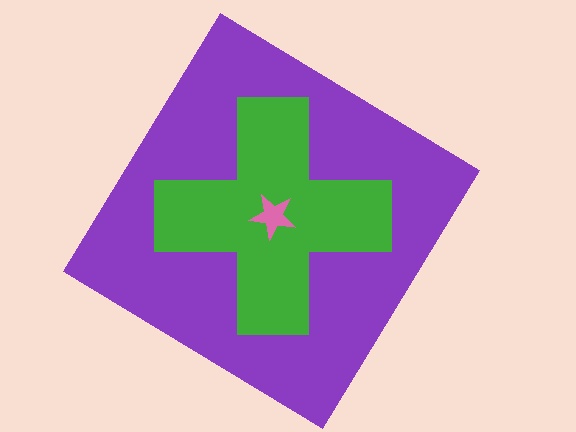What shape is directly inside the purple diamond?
The green cross.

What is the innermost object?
The pink star.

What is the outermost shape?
The purple diamond.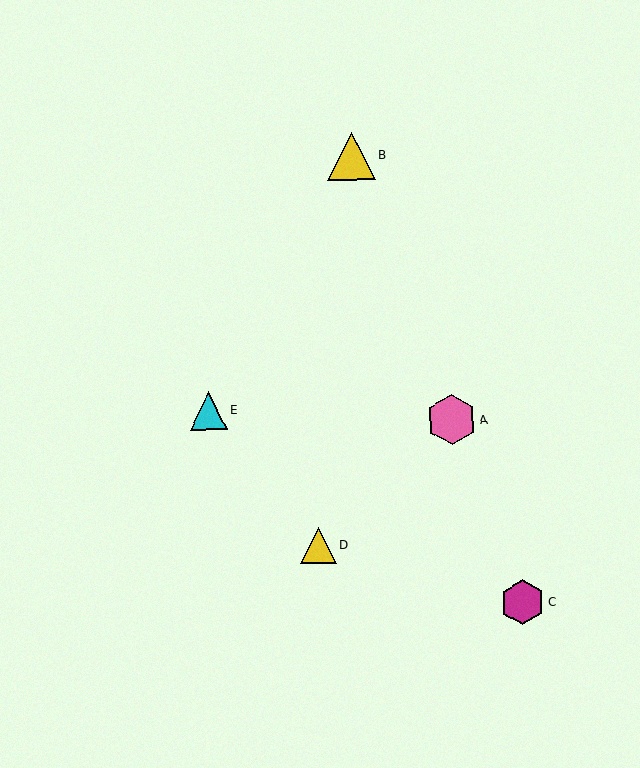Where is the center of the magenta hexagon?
The center of the magenta hexagon is at (522, 602).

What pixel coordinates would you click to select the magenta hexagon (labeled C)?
Click at (522, 602) to select the magenta hexagon C.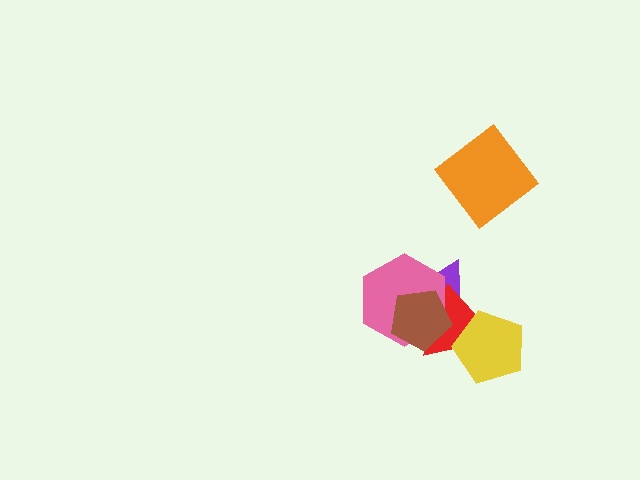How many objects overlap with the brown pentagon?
3 objects overlap with the brown pentagon.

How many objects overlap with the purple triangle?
3 objects overlap with the purple triangle.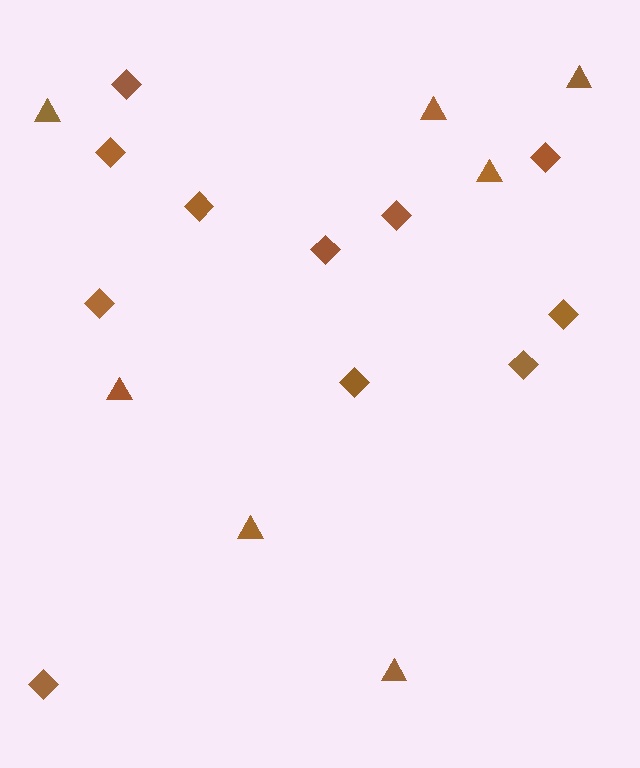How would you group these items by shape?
There are 2 groups: one group of diamonds (11) and one group of triangles (7).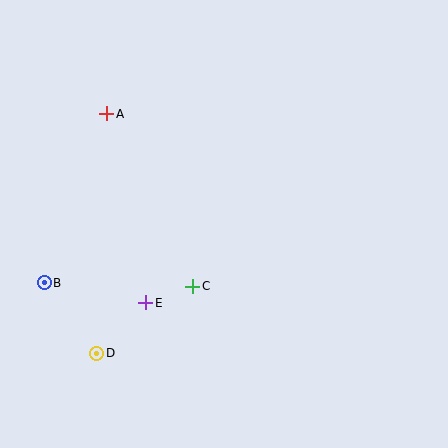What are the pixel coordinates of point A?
Point A is at (107, 114).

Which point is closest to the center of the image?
Point C at (193, 286) is closest to the center.